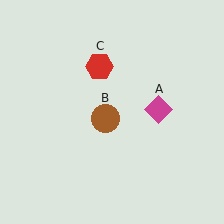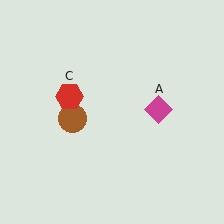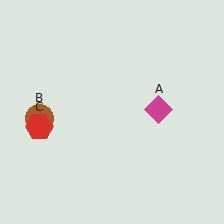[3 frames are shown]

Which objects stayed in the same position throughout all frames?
Magenta diamond (object A) remained stationary.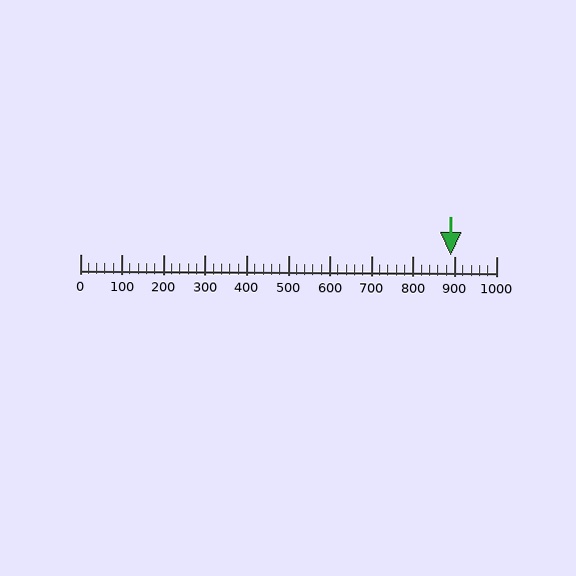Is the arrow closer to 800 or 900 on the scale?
The arrow is closer to 900.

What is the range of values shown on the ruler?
The ruler shows values from 0 to 1000.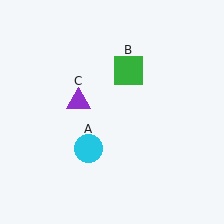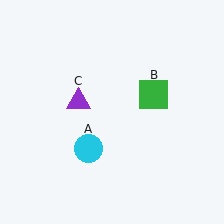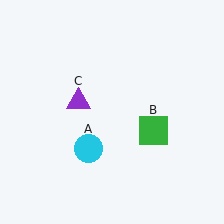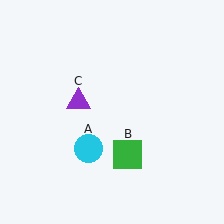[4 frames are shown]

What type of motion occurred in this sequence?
The green square (object B) rotated clockwise around the center of the scene.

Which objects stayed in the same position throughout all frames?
Cyan circle (object A) and purple triangle (object C) remained stationary.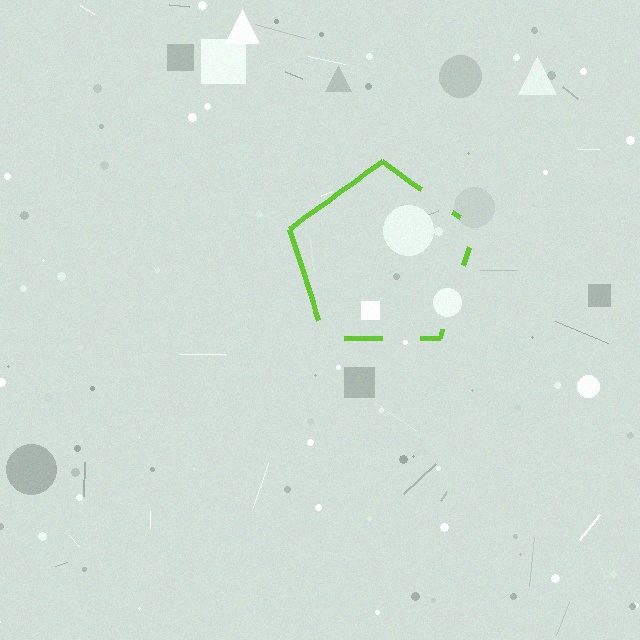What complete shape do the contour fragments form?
The contour fragments form a pentagon.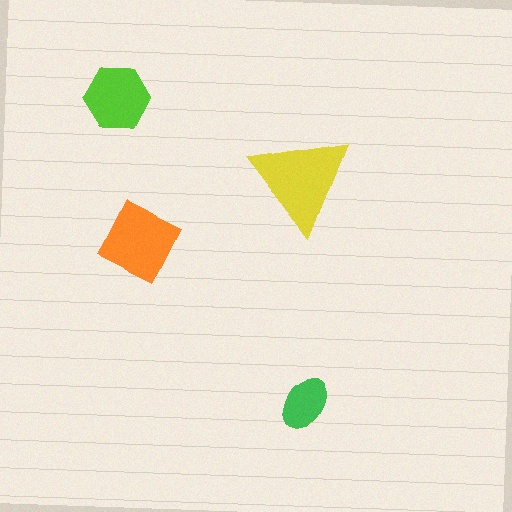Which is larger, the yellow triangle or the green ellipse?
The yellow triangle.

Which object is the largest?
The yellow triangle.